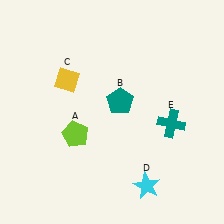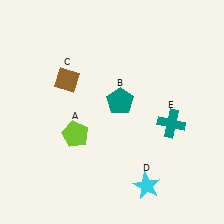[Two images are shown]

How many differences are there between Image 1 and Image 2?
There is 1 difference between the two images.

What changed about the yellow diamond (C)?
In Image 1, C is yellow. In Image 2, it changed to brown.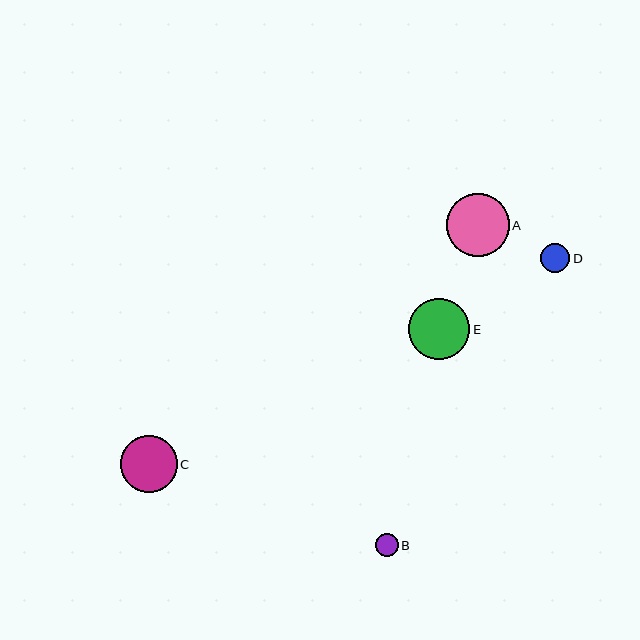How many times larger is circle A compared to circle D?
Circle A is approximately 2.2 times the size of circle D.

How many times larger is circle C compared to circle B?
Circle C is approximately 2.5 times the size of circle B.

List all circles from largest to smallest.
From largest to smallest: A, E, C, D, B.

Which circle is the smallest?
Circle B is the smallest with a size of approximately 23 pixels.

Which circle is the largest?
Circle A is the largest with a size of approximately 63 pixels.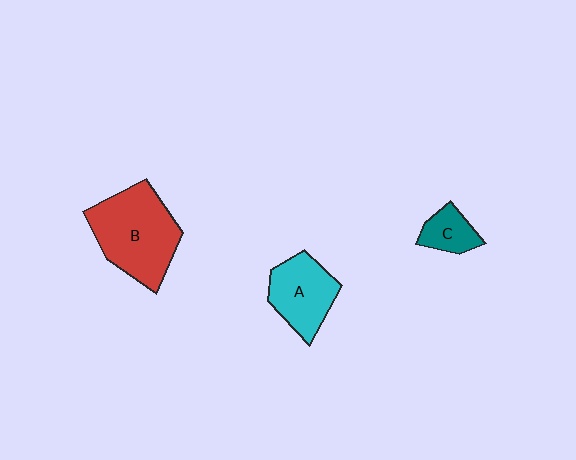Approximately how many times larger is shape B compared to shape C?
Approximately 3.1 times.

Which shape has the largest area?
Shape B (red).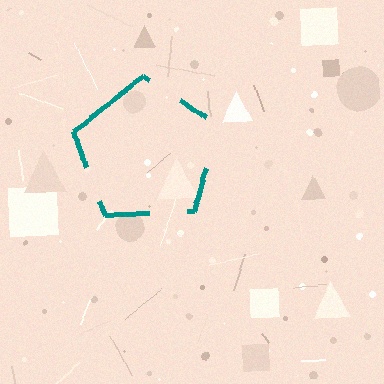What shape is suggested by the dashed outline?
The dashed outline suggests a pentagon.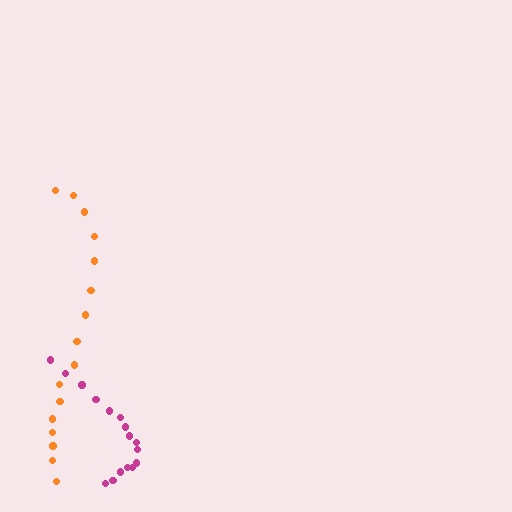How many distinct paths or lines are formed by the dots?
There are 2 distinct paths.